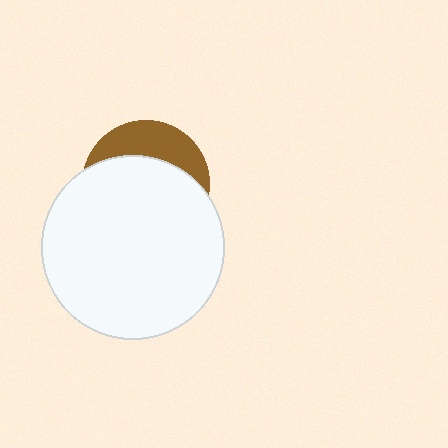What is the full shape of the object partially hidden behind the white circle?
The partially hidden object is a brown circle.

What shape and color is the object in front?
The object in front is a white circle.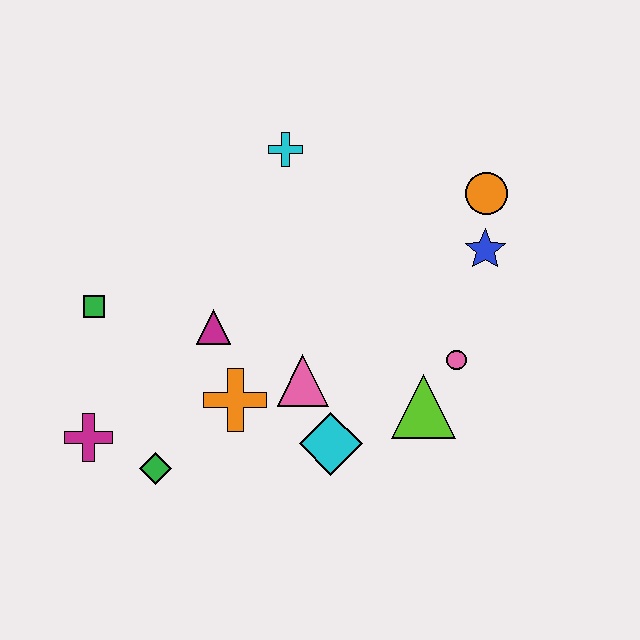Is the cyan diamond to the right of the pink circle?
No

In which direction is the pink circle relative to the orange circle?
The pink circle is below the orange circle.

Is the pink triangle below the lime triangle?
No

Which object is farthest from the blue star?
The magenta cross is farthest from the blue star.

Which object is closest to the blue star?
The orange circle is closest to the blue star.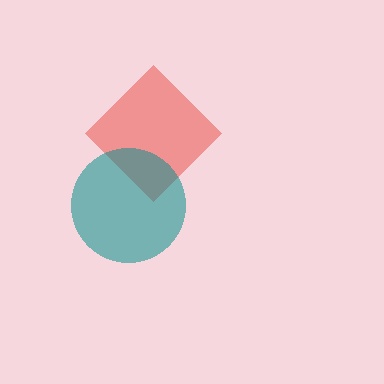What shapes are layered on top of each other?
The layered shapes are: a red diamond, a teal circle.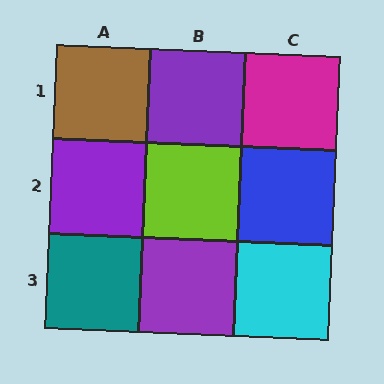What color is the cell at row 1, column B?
Purple.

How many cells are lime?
1 cell is lime.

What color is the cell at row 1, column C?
Magenta.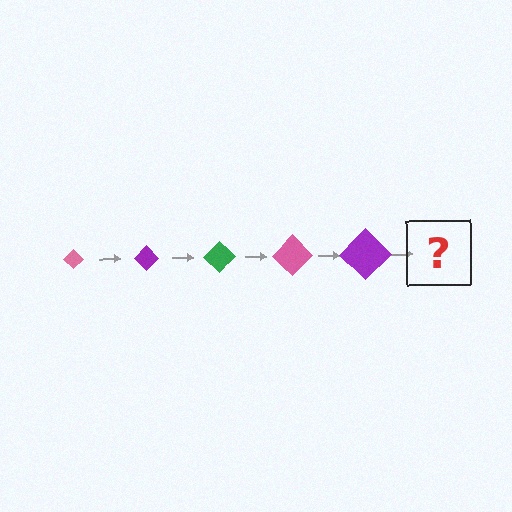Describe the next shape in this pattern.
It should be a green diamond, larger than the previous one.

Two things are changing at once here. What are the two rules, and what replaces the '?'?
The two rules are that the diamond grows larger each step and the color cycles through pink, purple, and green. The '?' should be a green diamond, larger than the previous one.